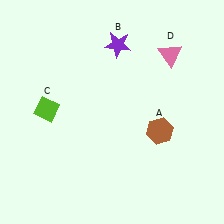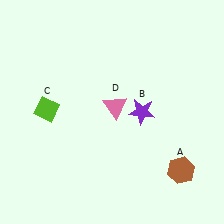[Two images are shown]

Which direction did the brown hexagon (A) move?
The brown hexagon (A) moved down.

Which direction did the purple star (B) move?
The purple star (B) moved down.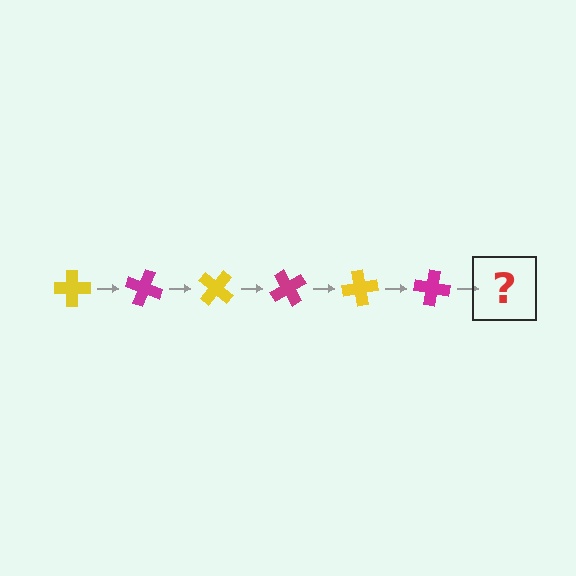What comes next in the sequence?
The next element should be a yellow cross, rotated 120 degrees from the start.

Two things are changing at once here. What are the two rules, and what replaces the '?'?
The two rules are that it rotates 20 degrees each step and the color cycles through yellow and magenta. The '?' should be a yellow cross, rotated 120 degrees from the start.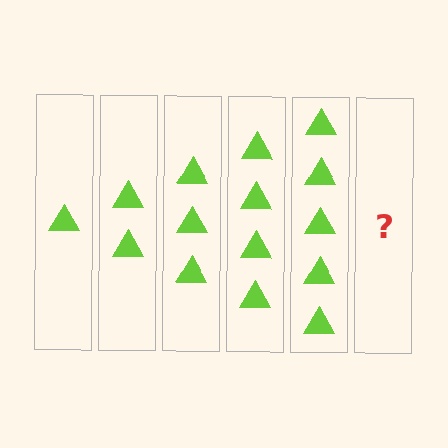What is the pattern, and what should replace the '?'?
The pattern is that each step adds one more triangle. The '?' should be 6 triangles.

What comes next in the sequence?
The next element should be 6 triangles.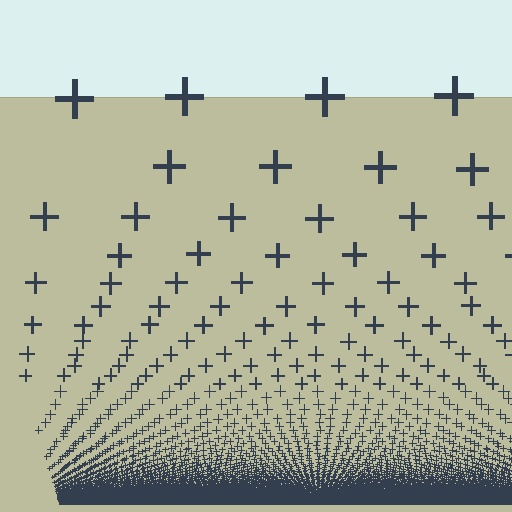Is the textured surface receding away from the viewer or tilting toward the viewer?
The surface appears to tilt toward the viewer. Texture elements get larger and sparser toward the top.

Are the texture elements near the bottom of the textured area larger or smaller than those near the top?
Smaller. The gradient is inverted — elements near the bottom are smaller and denser.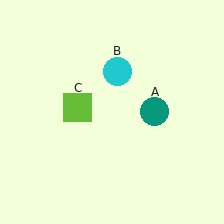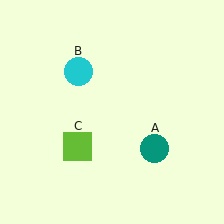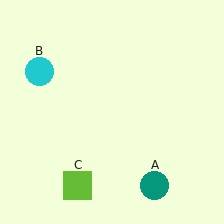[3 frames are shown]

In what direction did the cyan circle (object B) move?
The cyan circle (object B) moved left.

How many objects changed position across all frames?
3 objects changed position: teal circle (object A), cyan circle (object B), lime square (object C).